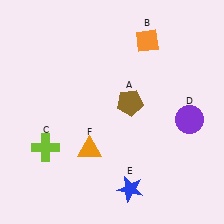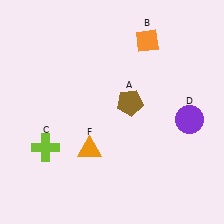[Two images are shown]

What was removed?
The blue star (E) was removed in Image 2.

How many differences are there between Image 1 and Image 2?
There is 1 difference between the two images.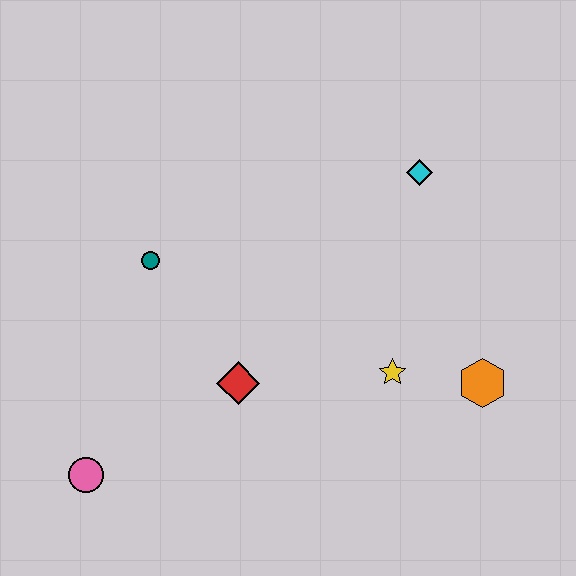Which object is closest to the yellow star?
The orange hexagon is closest to the yellow star.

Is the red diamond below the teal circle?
Yes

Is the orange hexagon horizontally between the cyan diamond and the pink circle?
No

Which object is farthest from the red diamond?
The cyan diamond is farthest from the red diamond.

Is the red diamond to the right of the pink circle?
Yes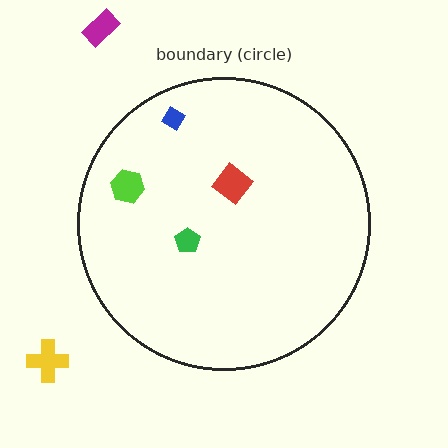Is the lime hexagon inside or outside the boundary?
Inside.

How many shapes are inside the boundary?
4 inside, 2 outside.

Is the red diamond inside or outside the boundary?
Inside.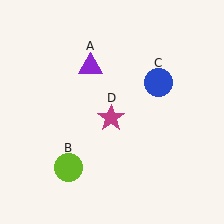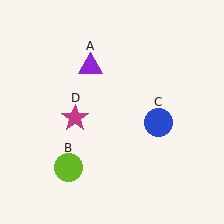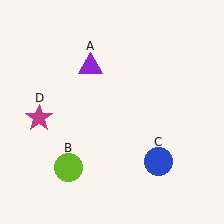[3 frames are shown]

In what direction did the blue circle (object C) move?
The blue circle (object C) moved down.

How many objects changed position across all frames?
2 objects changed position: blue circle (object C), magenta star (object D).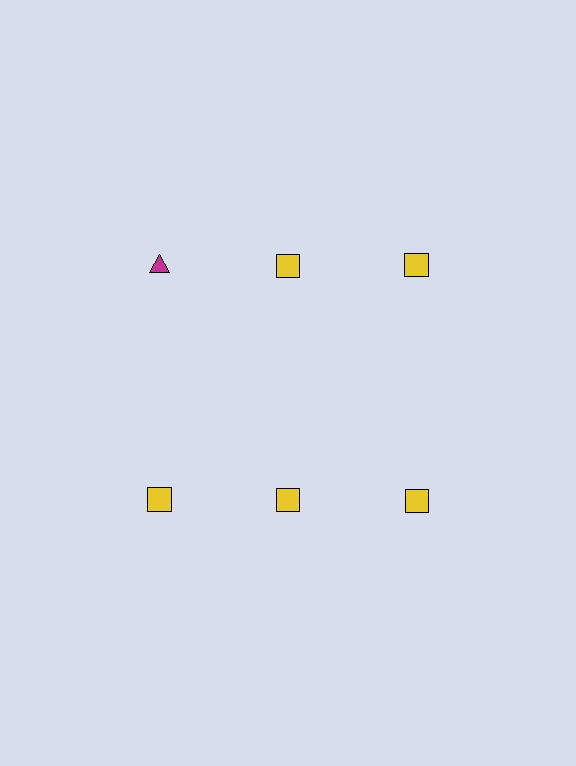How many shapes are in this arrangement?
There are 6 shapes arranged in a grid pattern.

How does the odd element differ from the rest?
It differs in both color (magenta instead of yellow) and shape (triangle instead of square).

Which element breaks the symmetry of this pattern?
The magenta triangle in the top row, leftmost column breaks the symmetry. All other shapes are yellow squares.